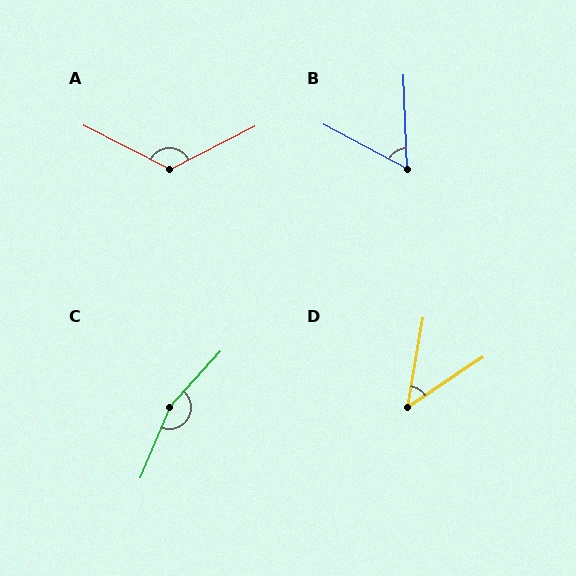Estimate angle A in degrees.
Approximately 126 degrees.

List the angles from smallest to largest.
D (46°), B (60°), A (126°), C (160°).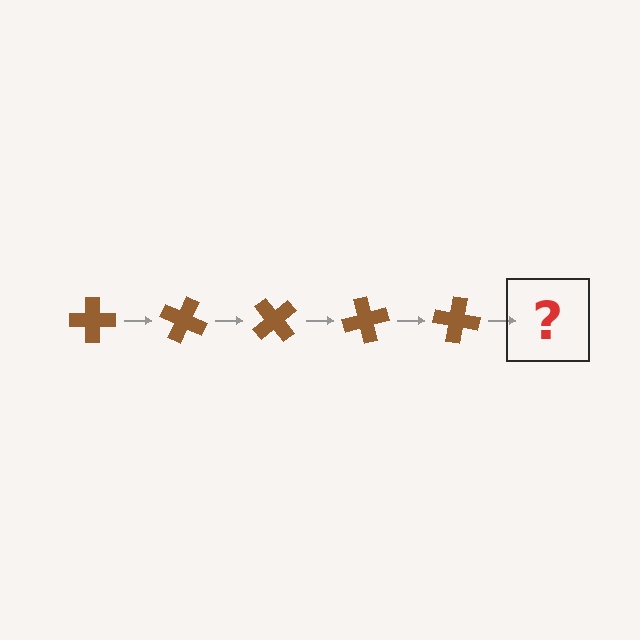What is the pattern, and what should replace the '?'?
The pattern is that the cross rotates 25 degrees each step. The '?' should be a brown cross rotated 125 degrees.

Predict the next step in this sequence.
The next step is a brown cross rotated 125 degrees.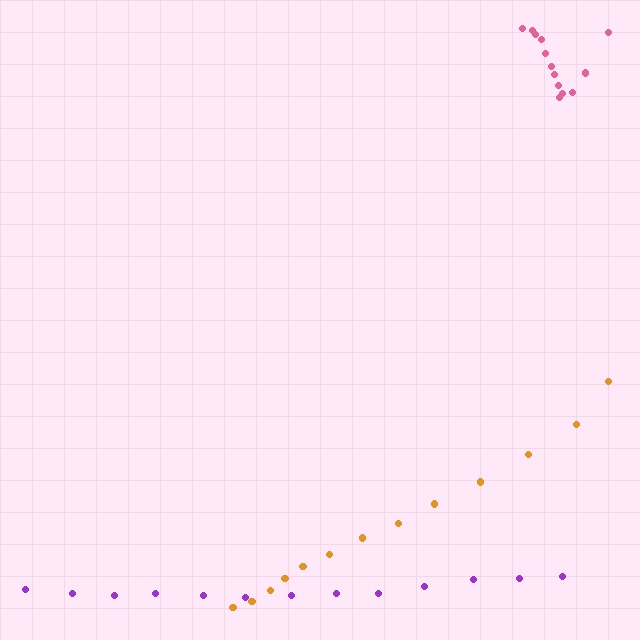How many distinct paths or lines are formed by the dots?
There are 3 distinct paths.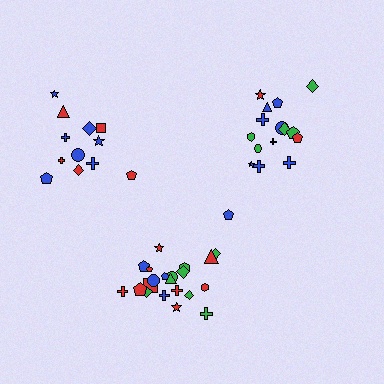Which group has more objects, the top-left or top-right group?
The top-right group.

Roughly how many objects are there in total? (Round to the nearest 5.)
Roughly 50 objects in total.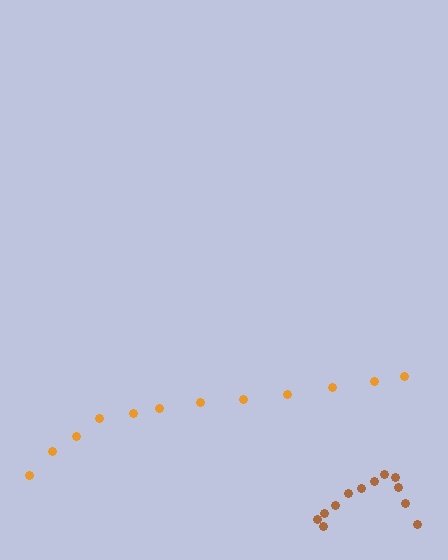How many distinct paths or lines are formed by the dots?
There are 2 distinct paths.